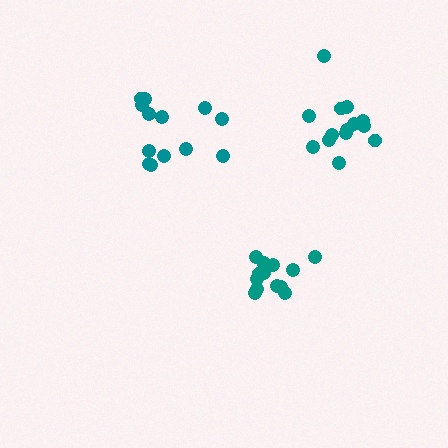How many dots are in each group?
Group 1: 14 dots, Group 2: 14 dots, Group 3: 13 dots (41 total).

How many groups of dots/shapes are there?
There are 3 groups.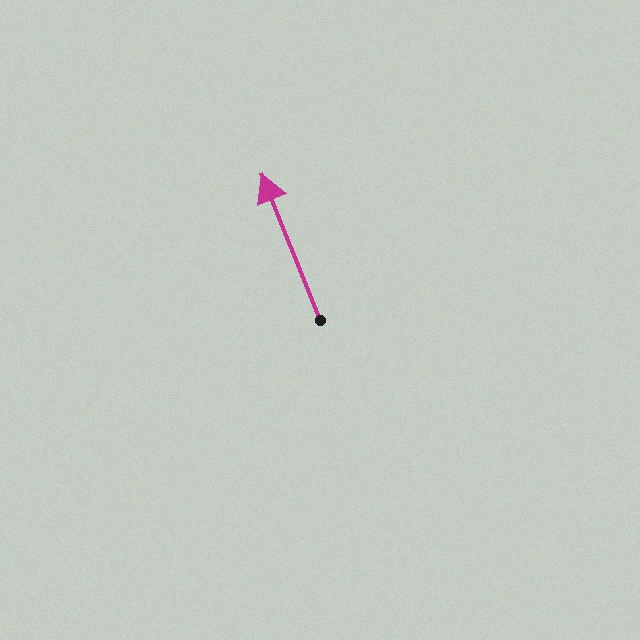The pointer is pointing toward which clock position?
Roughly 11 o'clock.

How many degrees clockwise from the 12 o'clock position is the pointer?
Approximately 338 degrees.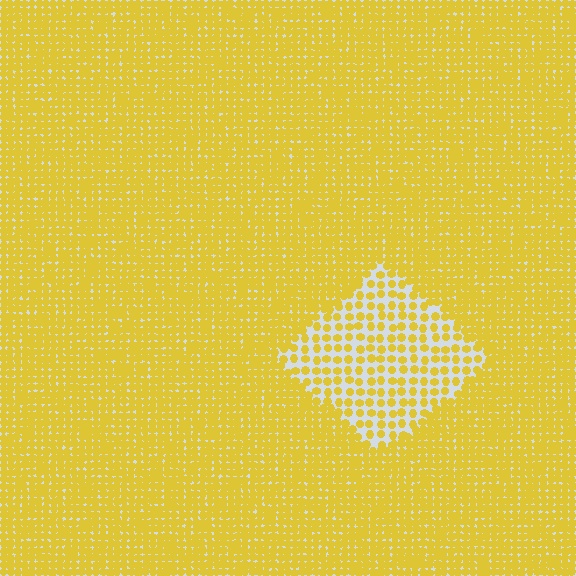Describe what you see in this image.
The image contains small yellow elements arranged at two different densities. A diamond-shaped region is visible where the elements are less densely packed than the surrounding area.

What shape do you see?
I see a diamond.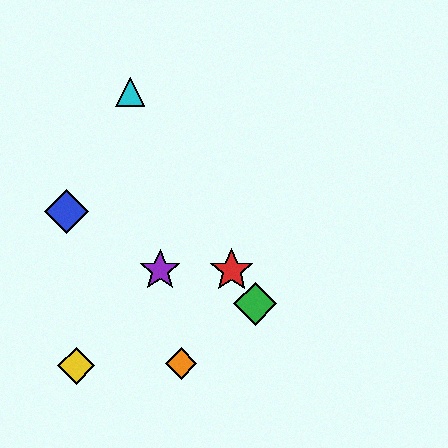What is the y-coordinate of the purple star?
The purple star is at y≈270.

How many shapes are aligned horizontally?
2 shapes (the red star, the purple star) are aligned horizontally.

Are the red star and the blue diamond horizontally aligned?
No, the red star is at y≈270 and the blue diamond is at y≈212.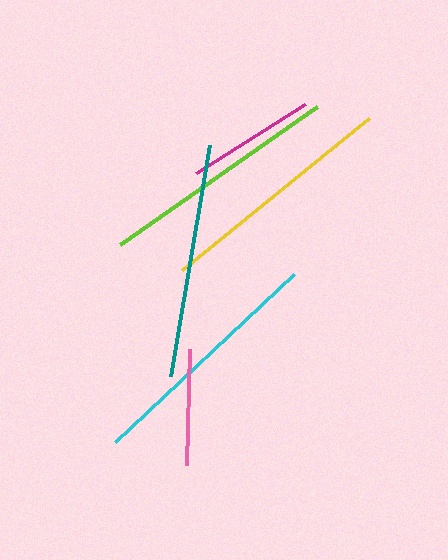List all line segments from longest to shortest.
From longest to shortest: cyan, yellow, lime, teal, magenta, pink.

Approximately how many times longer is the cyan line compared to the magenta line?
The cyan line is approximately 1.9 times the length of the magenta line.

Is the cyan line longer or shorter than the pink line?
The cyan line is longer than the pink line.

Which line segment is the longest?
The cyan line is the longest at approximately 245 pixels.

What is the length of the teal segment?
The teal segment is approximately 235 pixels long.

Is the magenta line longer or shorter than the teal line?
The teal line is longer than the magenta line.